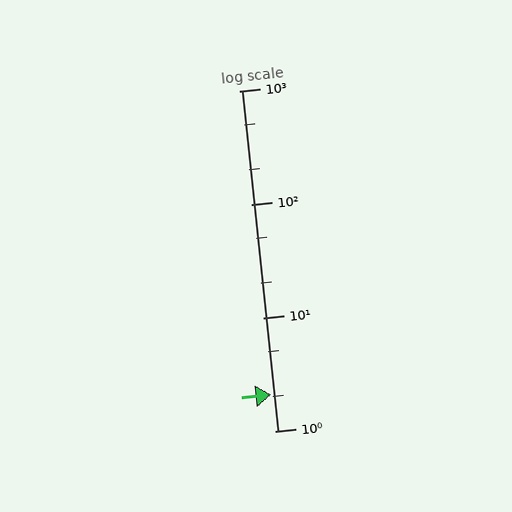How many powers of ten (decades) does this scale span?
The scale spans 3 decades, from 1 to 1000.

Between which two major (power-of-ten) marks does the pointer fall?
The pointer is between 1 and 10.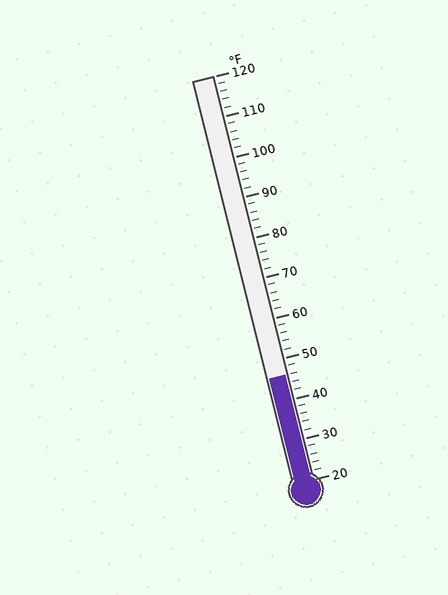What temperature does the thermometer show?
The thermometer shows approximately 46°F.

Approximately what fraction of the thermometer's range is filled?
The thermometer is filled to approximately 25% of its range.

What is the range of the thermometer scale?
The thermometer scale ranges from 20°F to 120°F.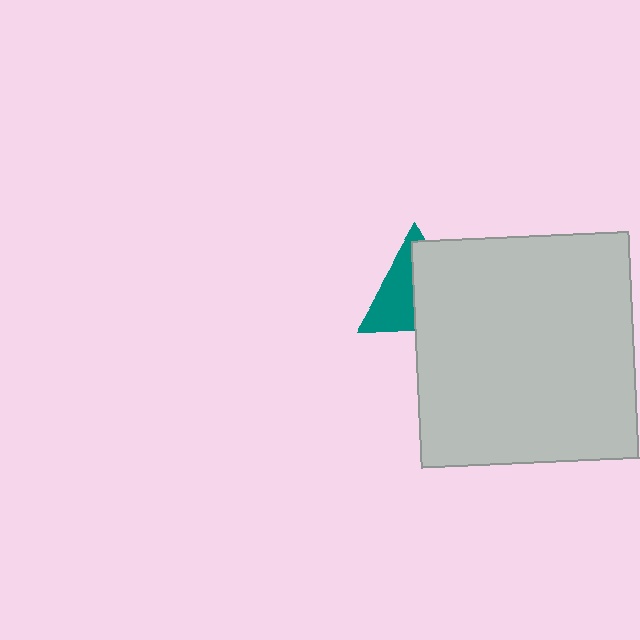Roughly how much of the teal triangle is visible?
About half of it is visible (roughly 45%).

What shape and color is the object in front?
The object in front is a light gray rectangle.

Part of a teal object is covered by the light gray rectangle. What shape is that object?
It is a triangle.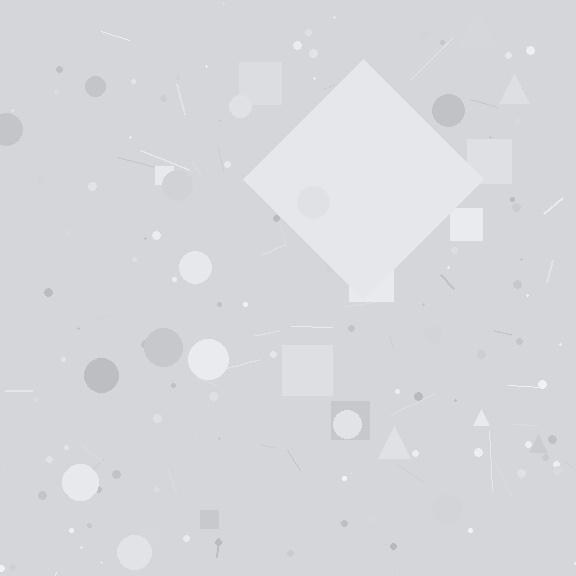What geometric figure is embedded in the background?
A diamond is embedded in the background.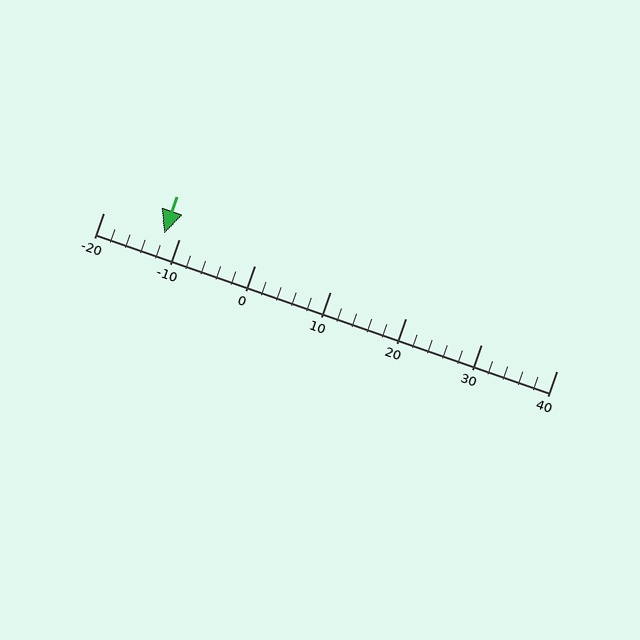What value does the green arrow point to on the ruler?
The green arrow points to approximately -12.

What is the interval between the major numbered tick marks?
The major tick marks are spaced 10 units apart.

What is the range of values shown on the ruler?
The ruler shows values from -20 to 40.